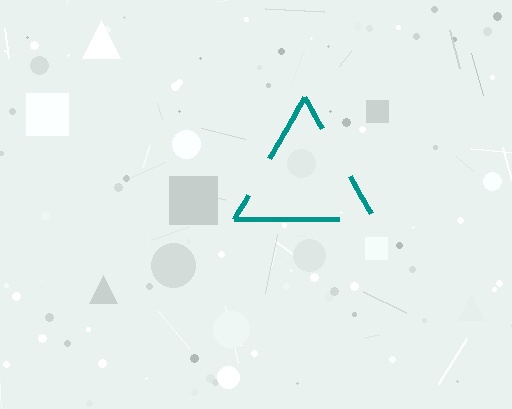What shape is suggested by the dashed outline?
The dashed outline suggests a triangle.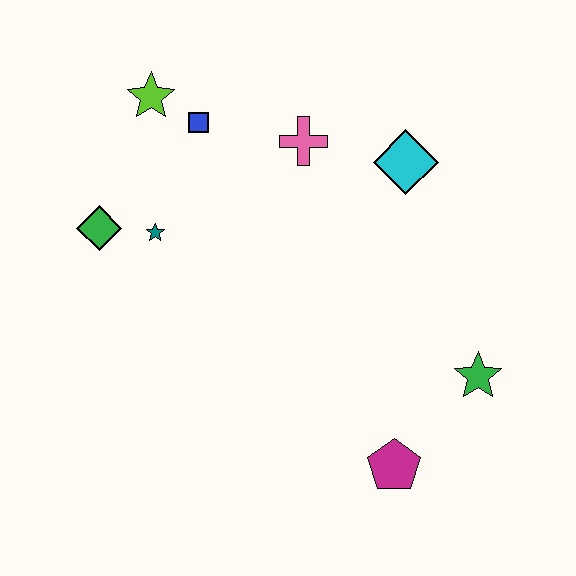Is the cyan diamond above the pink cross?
No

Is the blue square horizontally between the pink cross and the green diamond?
Yes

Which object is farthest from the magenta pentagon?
The lime star is farthest from the magenta pentagon.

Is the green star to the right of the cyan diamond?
Yes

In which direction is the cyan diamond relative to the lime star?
The cyan diamond is to the right of the lime star.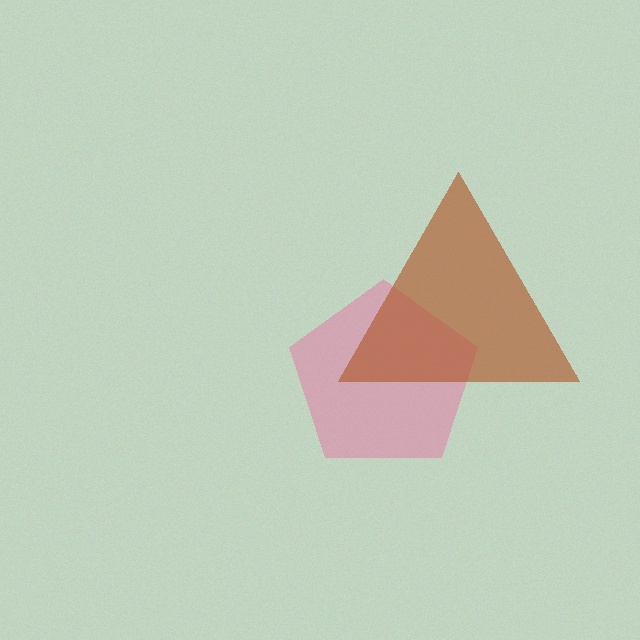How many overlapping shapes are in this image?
There are 2 overlapping shapes in the image.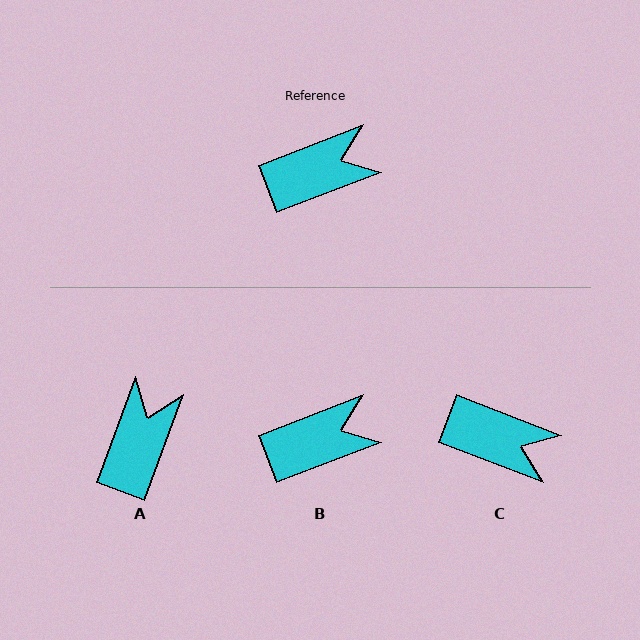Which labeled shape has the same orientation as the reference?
B.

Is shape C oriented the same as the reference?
No, it is off by about 42 degrees.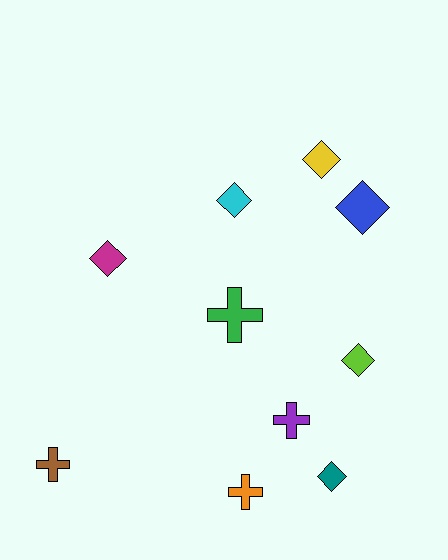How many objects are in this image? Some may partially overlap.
There are 10 objects.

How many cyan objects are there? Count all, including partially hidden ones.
There is 1 cyan object.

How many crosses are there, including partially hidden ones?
There are 4 crosses.